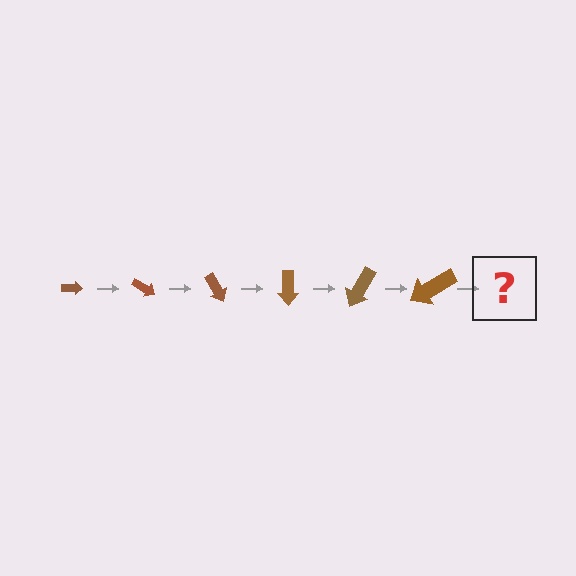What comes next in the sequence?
The next element should be an arrow, larger than the previous one and rotated 180 degrees from the start.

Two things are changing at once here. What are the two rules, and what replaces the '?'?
The two rules are that the arrow grows larger each step and it rotates 30 degrees each step. The '?' should be an arrow, larger than the previous one and rotated 180 degrees from the start.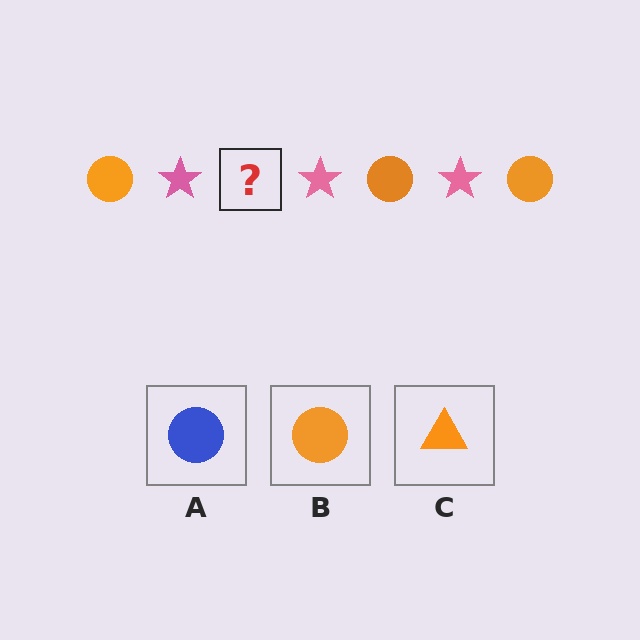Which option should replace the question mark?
Option B.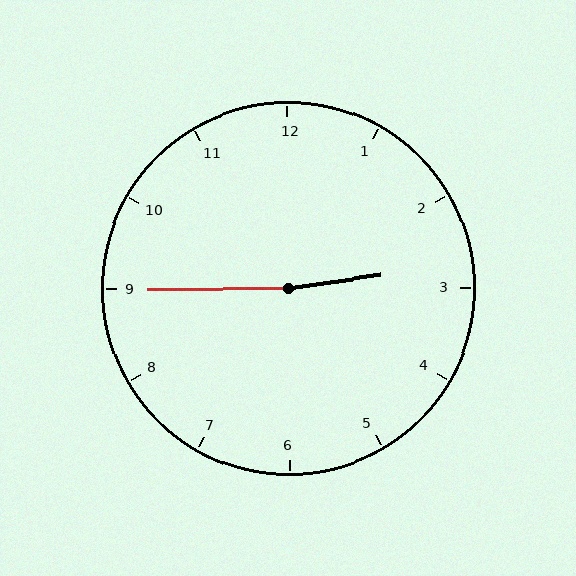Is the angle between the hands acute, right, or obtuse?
It is obtuse.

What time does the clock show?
2:45.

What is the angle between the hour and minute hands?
Approximately 172 degrees.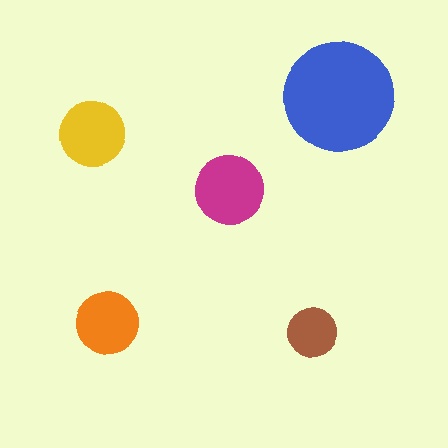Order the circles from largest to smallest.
the blue one, the magenta one, the yellow one, the orange one, the brown one.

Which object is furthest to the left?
The yellow circle is leftmost.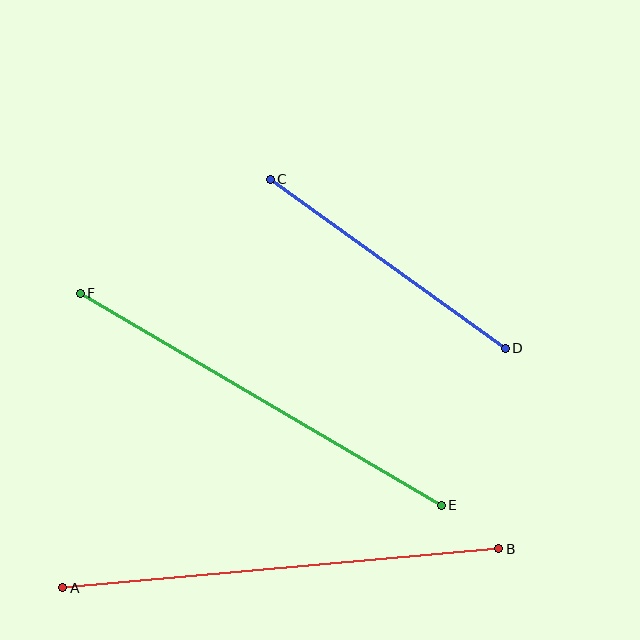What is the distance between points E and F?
The distance is approximately 419 pixels.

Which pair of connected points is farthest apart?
Points A and B are farthest apart.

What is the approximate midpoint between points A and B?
The midpoint is at approximately (281, 568) pixels.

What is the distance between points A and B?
The distance is approximately 438 pixels.